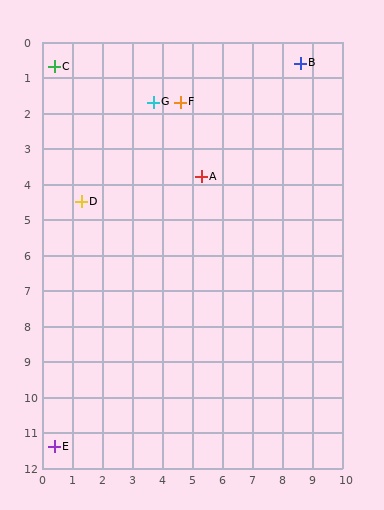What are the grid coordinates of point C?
Point C is at approximately (0.4, 0.7).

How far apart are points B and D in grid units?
Points B and D are about 8.3 grid units apart.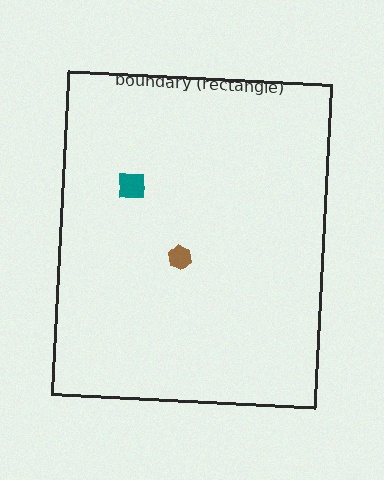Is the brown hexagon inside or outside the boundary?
Inside.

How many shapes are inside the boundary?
2 inside, 0 outside.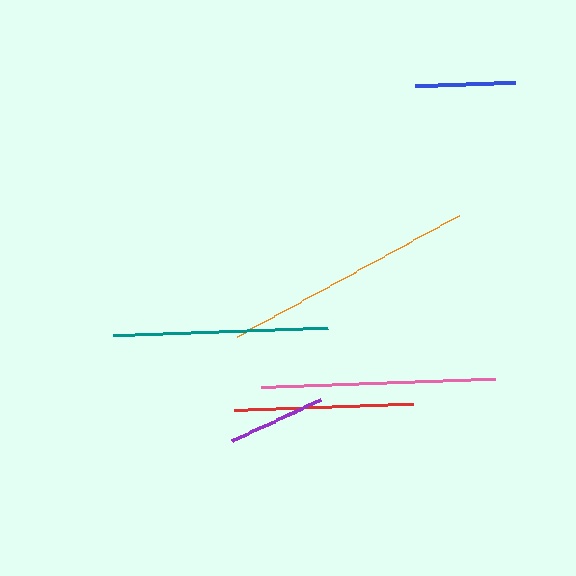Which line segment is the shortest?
The purple line is the shortest at approximately 97 pixels.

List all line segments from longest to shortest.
From longest to shortest: orange, pink, teal, red, blue, purple.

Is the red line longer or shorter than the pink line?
The pink line is longer than the red line.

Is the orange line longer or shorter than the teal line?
The orange line is longer than the teal line.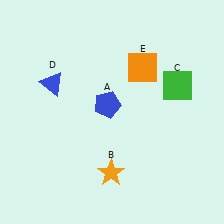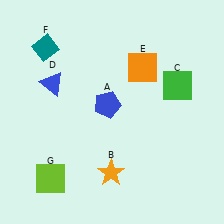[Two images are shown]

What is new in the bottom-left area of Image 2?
A lime square (G) was added in the bottom-left area of Image 2.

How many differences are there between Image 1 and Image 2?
There are 2 differences between the two images.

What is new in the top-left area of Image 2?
A teal diamond (F) was added in the top-left area of Image 2.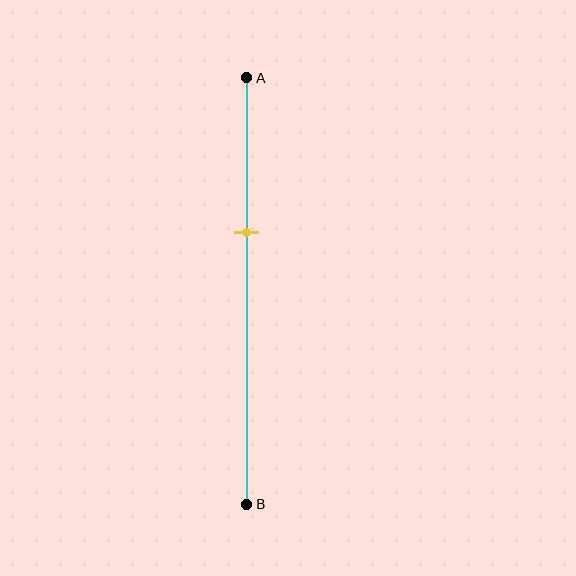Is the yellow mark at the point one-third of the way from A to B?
Yes, the mark is approximately at the one-third point.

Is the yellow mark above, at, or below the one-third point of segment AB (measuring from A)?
The yellow mark is approximately at the one-third point of segment AB.